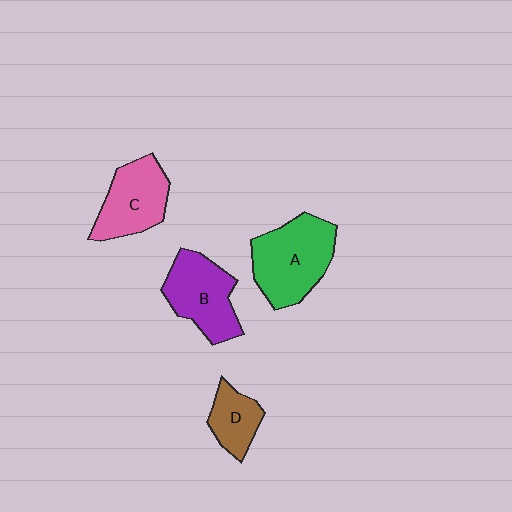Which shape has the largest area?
Shape A (green).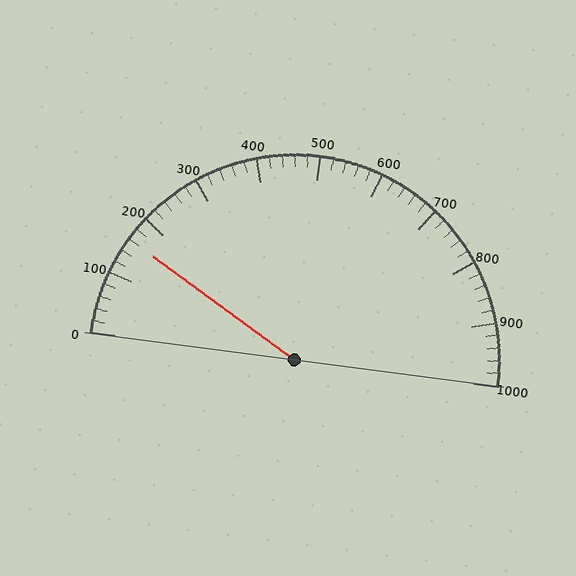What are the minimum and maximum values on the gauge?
The gauge ranges from 0 to 1000.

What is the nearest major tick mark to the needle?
The nearest major tick mark is 200.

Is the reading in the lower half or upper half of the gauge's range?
The reading is in the lower half of the range (0 to 1000).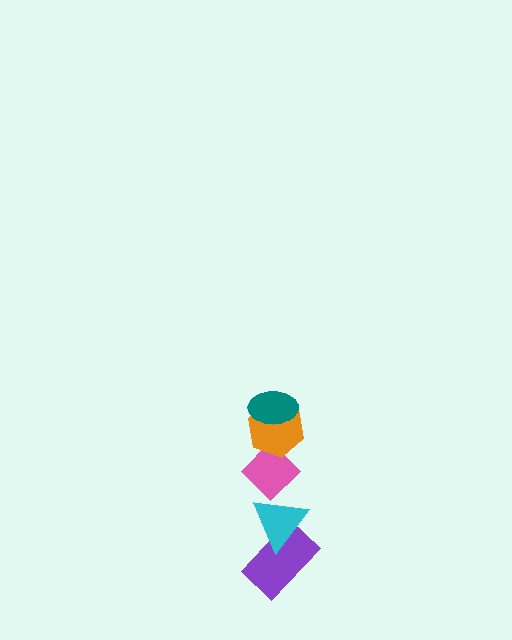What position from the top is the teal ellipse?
The teal ellipse is 1st from the top.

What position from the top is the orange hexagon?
The orange hexagon is 2nd from the top.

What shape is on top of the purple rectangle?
The cyan triangle is on top of the purple rectangle.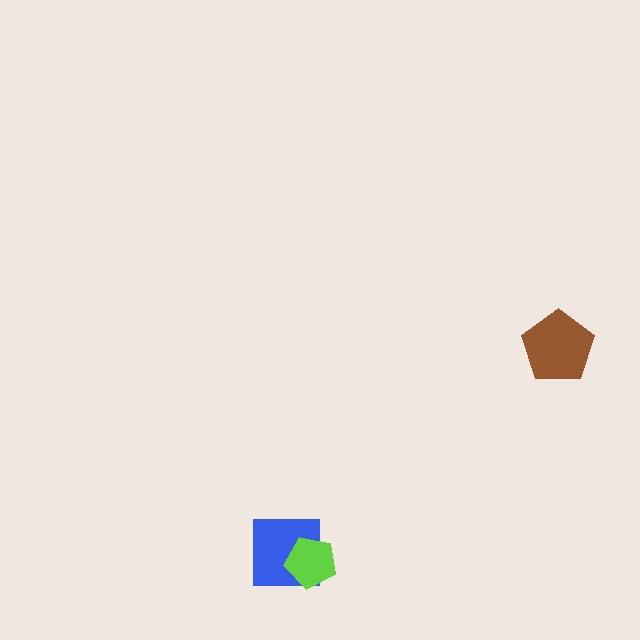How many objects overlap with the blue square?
1 object overlaps with the blue square.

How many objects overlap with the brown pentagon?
0 objects overlap with the brown pentagon.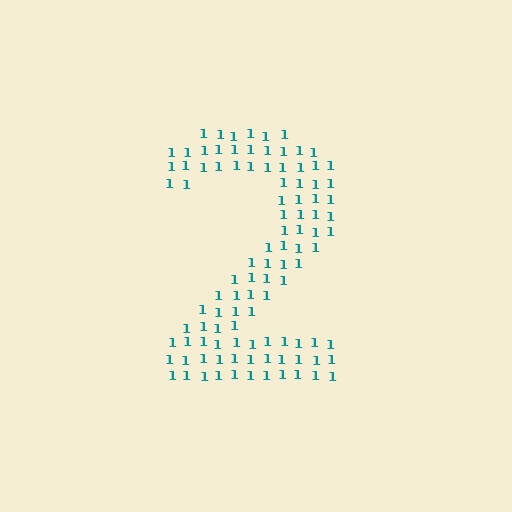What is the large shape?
The large shape is the digit 2.